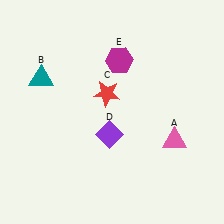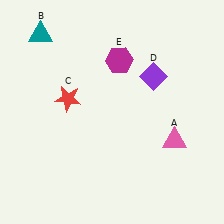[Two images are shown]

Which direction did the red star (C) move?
The red star (C) moved left.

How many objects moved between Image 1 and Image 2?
3 objects moved between the two images.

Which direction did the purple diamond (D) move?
The purple diamond (D) moved up.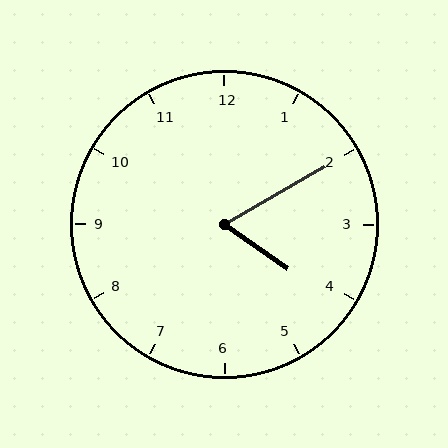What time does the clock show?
4:10.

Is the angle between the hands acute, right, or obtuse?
It is acute.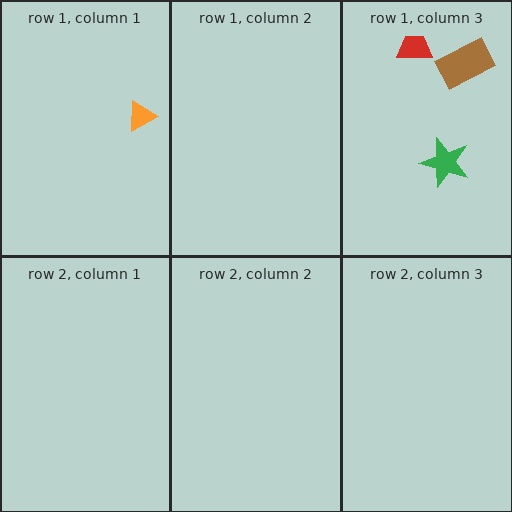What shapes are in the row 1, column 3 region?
The green star, the red trapezoid, the brown rectangle.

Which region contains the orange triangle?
The row 1, column 1 region.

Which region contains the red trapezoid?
The row 1, column 3 region.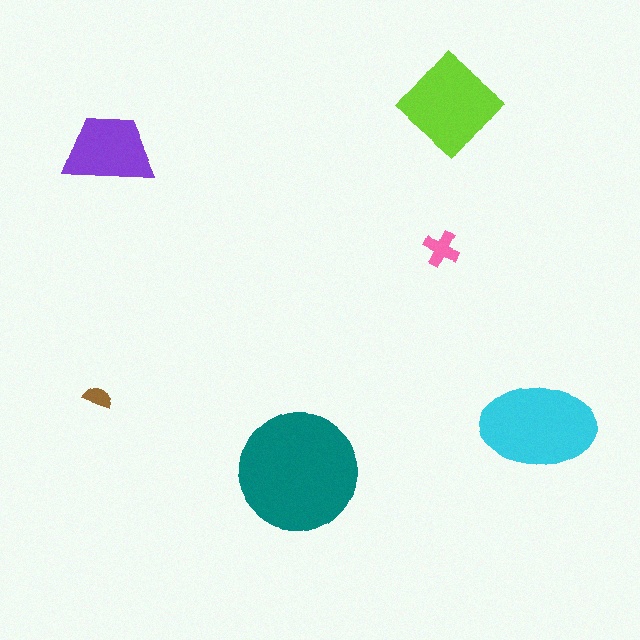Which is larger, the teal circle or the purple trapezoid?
The teal circle.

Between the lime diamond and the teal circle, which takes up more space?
The teal circle.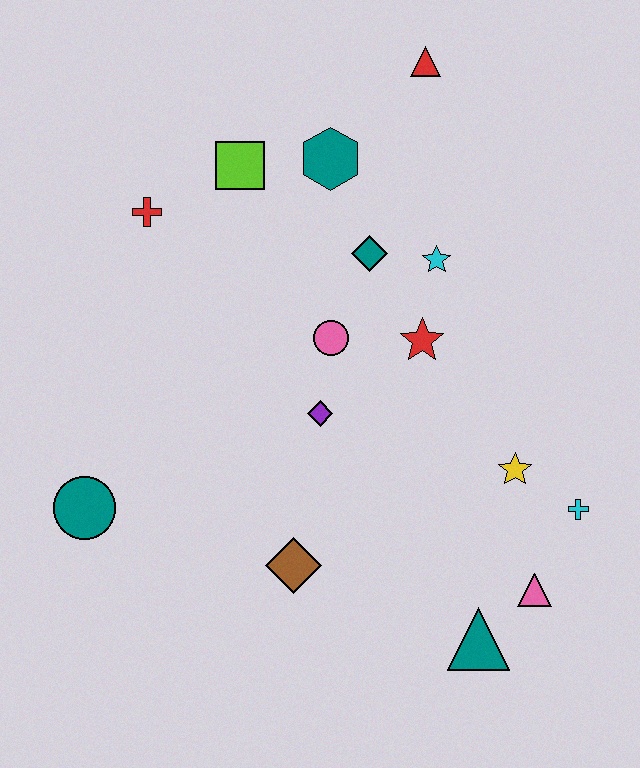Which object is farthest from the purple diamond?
The red triangle is farthest from the purple diamond.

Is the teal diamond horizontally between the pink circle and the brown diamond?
No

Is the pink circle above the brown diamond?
Yes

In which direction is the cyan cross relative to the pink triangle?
The cyan cross is above the pink triangle.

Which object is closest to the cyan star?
The teal diamond is closest to the cyan star.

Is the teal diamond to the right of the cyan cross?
No